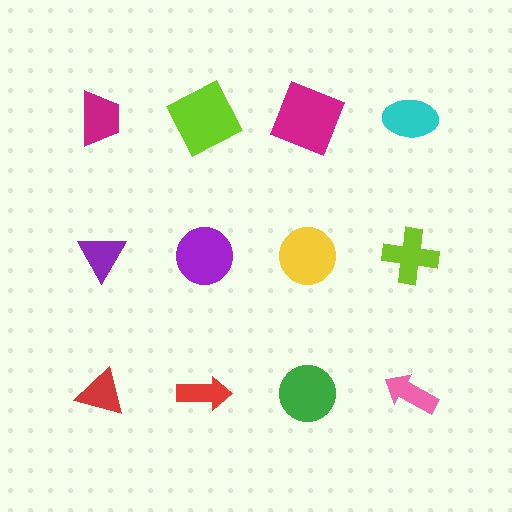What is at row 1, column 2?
A lime square.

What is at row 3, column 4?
A pink arrow.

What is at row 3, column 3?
A green circle.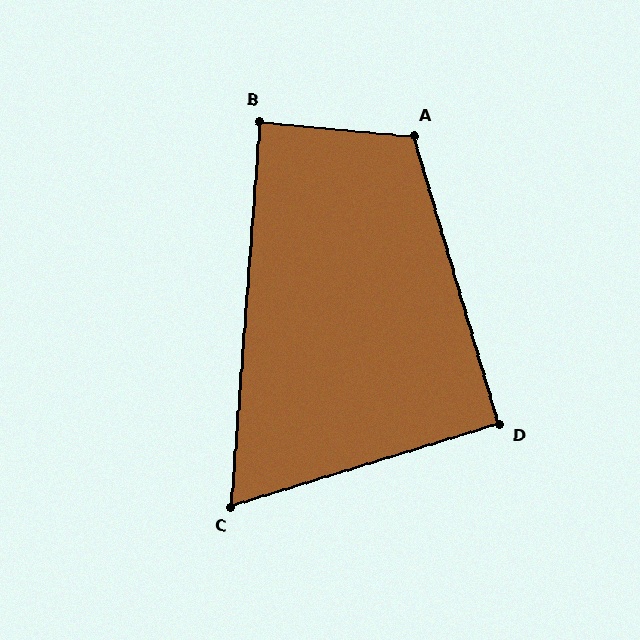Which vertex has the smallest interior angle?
C, at approximately 69 degrees.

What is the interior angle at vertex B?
Approximately 89 degrees (approximately right).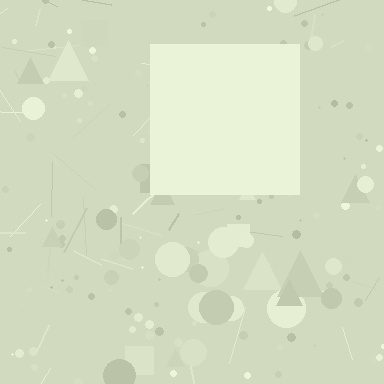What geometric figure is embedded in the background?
A square is embedded in the background.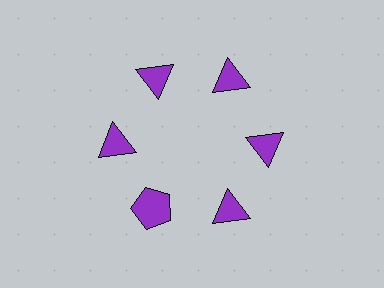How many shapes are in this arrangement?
There are 6 shapes arranged in a ring pattern.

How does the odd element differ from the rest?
It has a different shape: pentagon instead of triangle.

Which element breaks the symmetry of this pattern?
The purple pentagon at roughly the 7 o'clock position breaks the symmetry. All other shapes are purple triangles.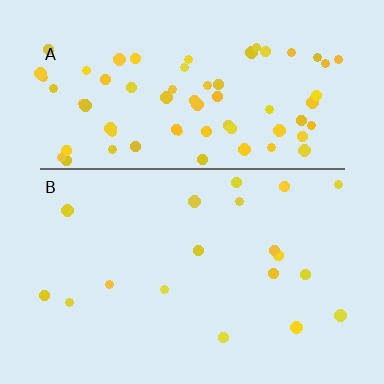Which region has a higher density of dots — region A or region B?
A (the top).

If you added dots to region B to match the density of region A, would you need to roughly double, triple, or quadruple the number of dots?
Approximately quadruple.